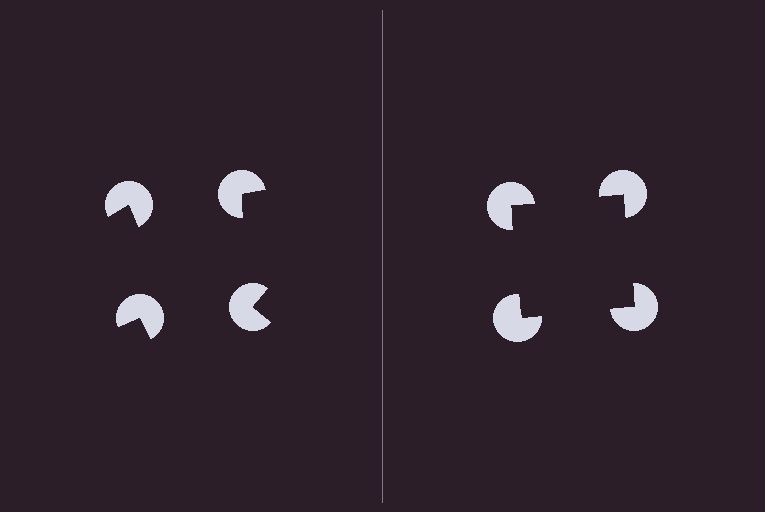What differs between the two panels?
The pac-man discs are positioned identically on both sides; only the wedge orientations differ. On the right they align to a square; on the left they are misaligned.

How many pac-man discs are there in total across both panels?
8 — 4 on each side.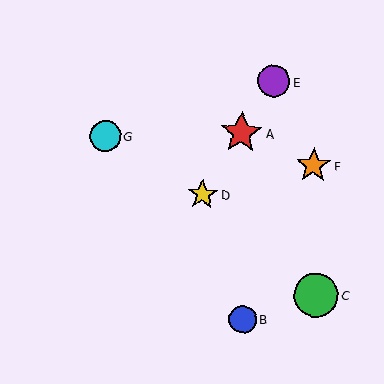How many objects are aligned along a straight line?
3 objects (A, D, E) are aligned along a straight line.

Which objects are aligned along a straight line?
Objects A, D, E are aligned along a straight line.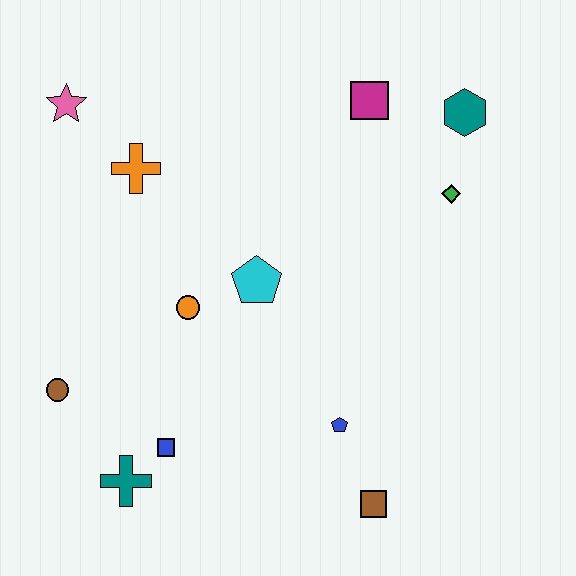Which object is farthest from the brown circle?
The teal hexagon is farthest from the brown circle.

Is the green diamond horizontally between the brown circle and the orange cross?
No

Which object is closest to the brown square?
The blue pentagon is closest to the brown square.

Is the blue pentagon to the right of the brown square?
No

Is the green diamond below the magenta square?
Yes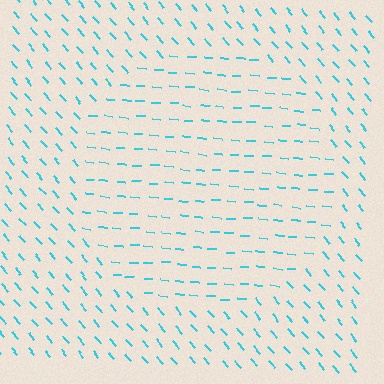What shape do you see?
I see a circle.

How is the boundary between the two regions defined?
The boundary is defined purely by a change in line orientation (approximately 45 degrees difference). All lines are the same color and thickness.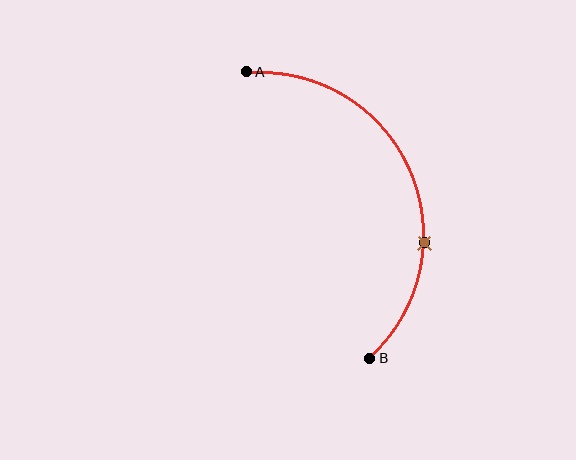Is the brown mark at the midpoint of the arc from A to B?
No. The brown mark lies on the arc but is closer to endpoint B. The arc midpoint would be at the point on the curve equidistant along the arc from both A and B.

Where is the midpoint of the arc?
The arc midpoint is the point on the curve farthest from the straight line joining A and B. It sits to the right of that line.